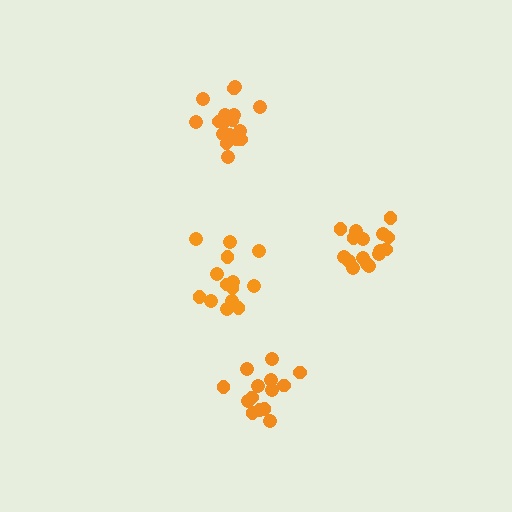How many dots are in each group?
Group 1: 14 dots, Group 2: 17 dots, Group 3: 16 dots, Group 4: 14 dots (61 total).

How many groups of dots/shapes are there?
There are 4 groups.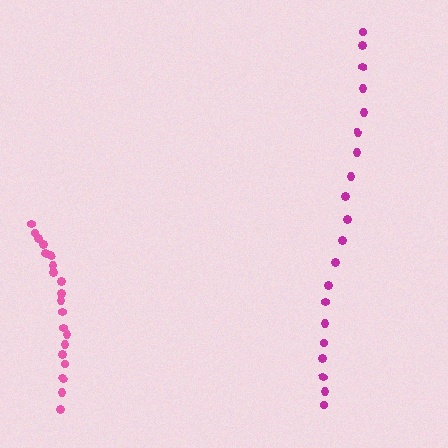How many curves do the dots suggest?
There are 2 distinct paths.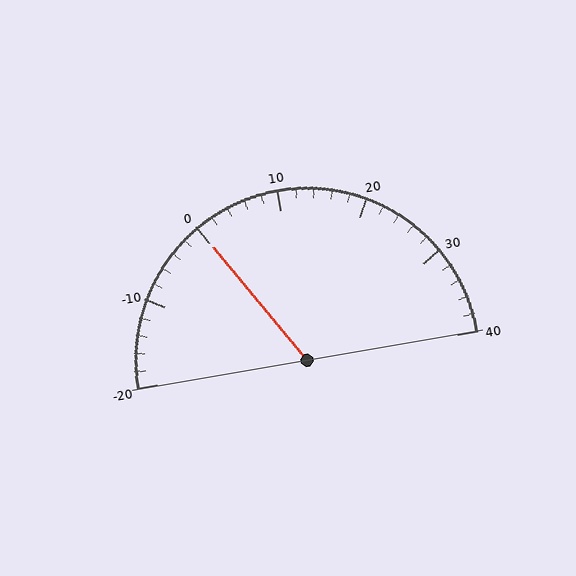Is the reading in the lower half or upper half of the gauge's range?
The reading is in the lower half of the range (-20 to 40).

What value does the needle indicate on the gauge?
The needle indicates approximately 0.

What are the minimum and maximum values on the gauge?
The gauge ranges from -20 to 40.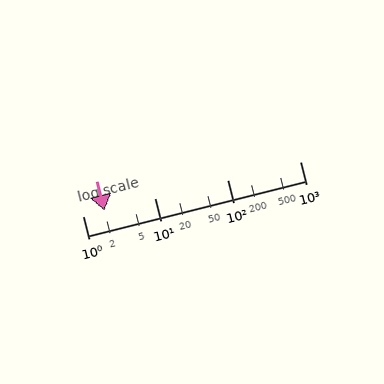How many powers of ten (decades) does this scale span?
The scale spans 3 decades, from 1 to 1000.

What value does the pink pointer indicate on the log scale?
The pointer indicates approximately 2.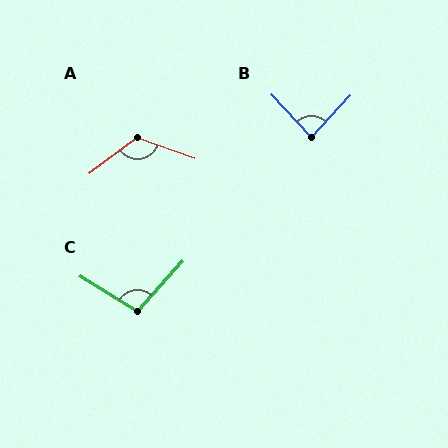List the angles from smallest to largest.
B (86°), C (100°), A (124°).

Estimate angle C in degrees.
Approximately 100 degrees.